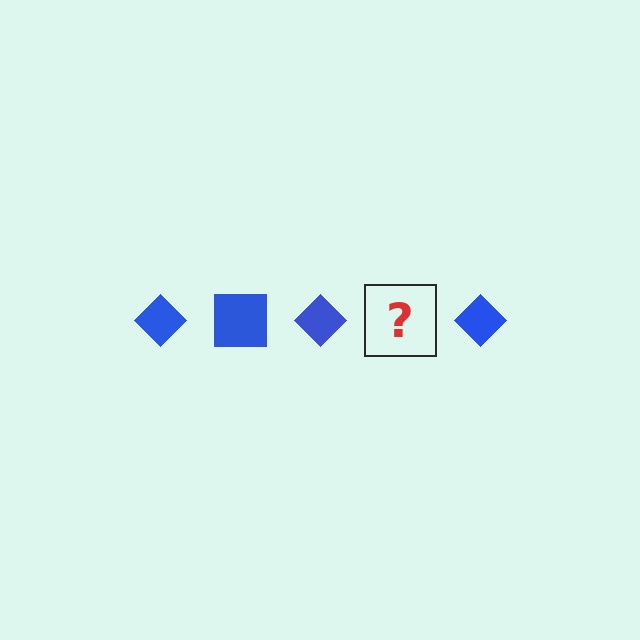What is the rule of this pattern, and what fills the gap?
The rule is that the pattern cycles through diamond, square shapes in blue. The gap should be filled with a blue square.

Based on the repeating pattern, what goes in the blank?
The blank should be a blue square.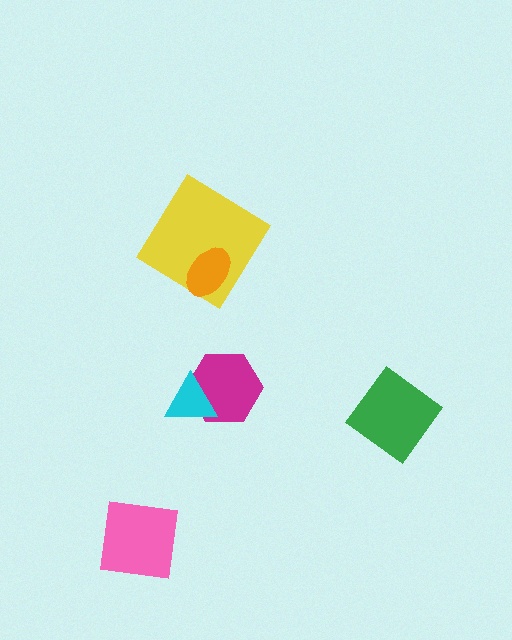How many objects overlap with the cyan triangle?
1 object overlaps with the cyan triangle.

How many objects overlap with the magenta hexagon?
1 object overlaps with the magenta hexagon.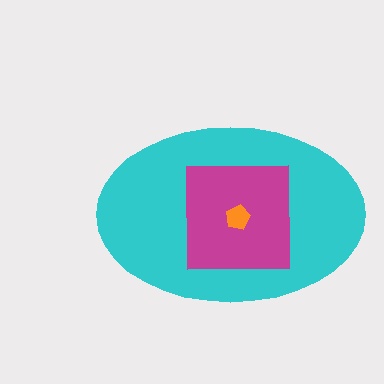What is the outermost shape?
The cyan ellipse.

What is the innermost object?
The orange pentagon.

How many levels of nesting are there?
3.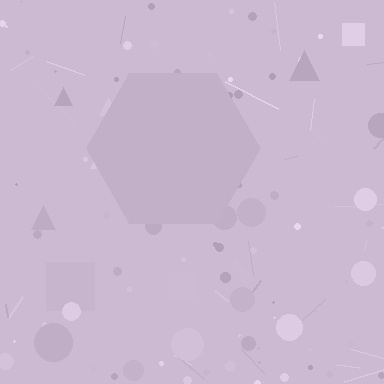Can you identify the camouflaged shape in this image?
The camouflaged shape is a hexagon.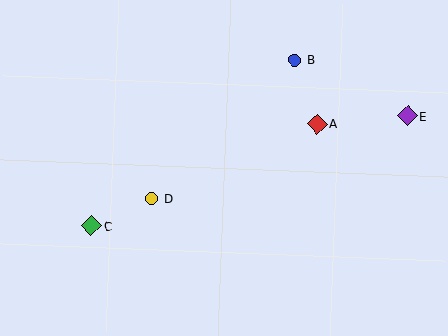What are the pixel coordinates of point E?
Point E is at (407, 116).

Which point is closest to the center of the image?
Point D at (151, 199) is closest to the center.